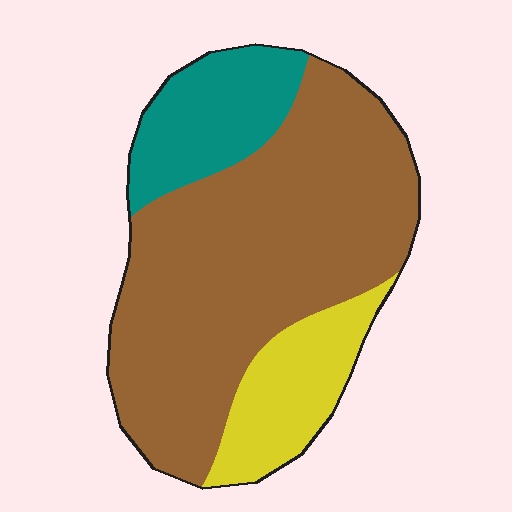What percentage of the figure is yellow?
Yellow covers around 15% of the figure.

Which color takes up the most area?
Brown, at roughly 65%.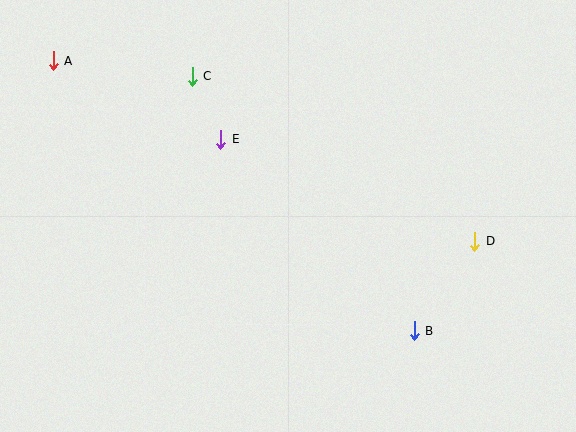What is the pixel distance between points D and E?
The distance between D and E is 274 pixels.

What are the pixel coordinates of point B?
Point B is at (414, 331).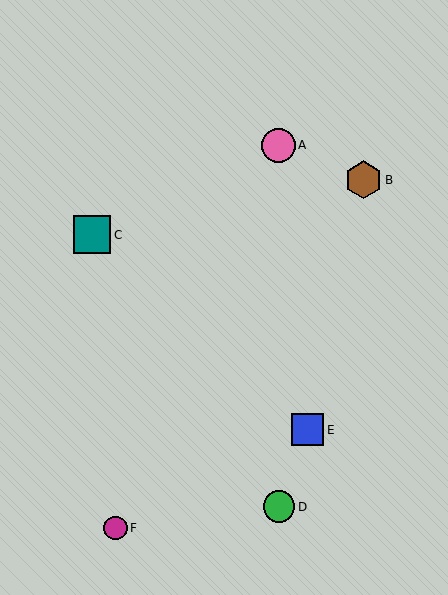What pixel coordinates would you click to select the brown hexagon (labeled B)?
Click at (364, 180) to select the brown hexagon B.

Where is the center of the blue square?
The center of the blue square is at (308, 430).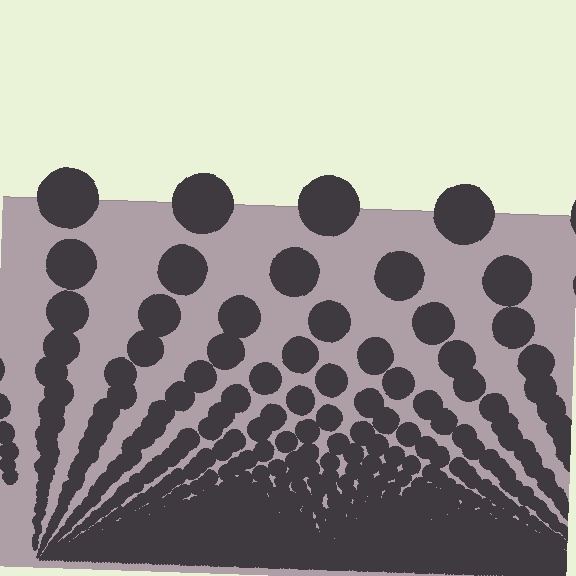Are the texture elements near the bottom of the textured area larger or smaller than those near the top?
Smaller. The gradient is inverted — elements near the bottom are smaller and denser.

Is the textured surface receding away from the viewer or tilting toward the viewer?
The surface appears to tilt toward the viewer. Texture elements get larger and sparser toward the top.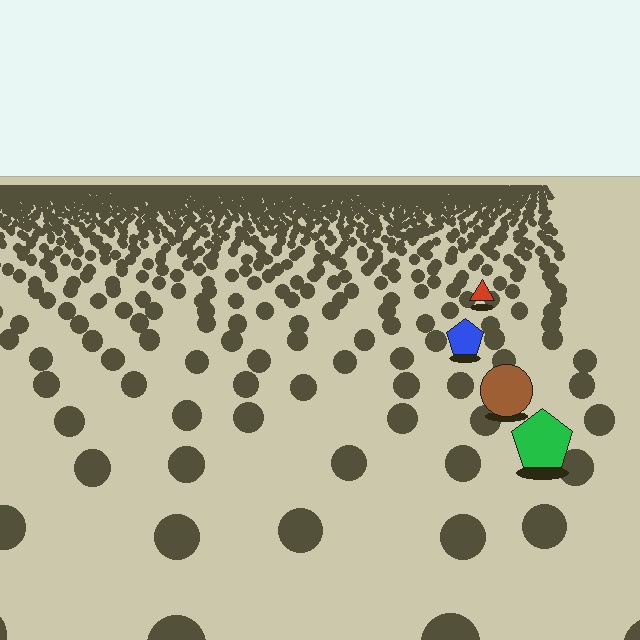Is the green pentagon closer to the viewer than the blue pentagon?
Yes. The green pentagon is closer — you can tell from the texture gradient: the ground texture is coarser near it.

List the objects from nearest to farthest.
From nearest to farthest: the green pentagon, the brown circle, the blue pentagon, the red triangle.